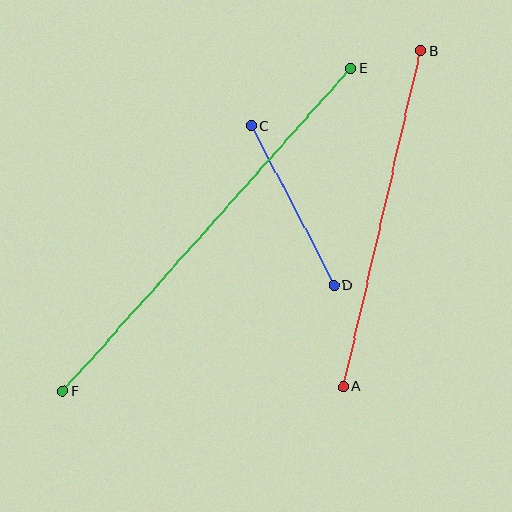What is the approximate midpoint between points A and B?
The midpoint is at approximately (382, 219) pixels.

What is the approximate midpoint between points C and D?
The midpoint is at approximately (292, 206) pixels.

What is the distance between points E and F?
The distance is approximately 432 pixels.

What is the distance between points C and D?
The distance is approximately 180 pixels.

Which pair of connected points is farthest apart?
Points E and F are farthest apart.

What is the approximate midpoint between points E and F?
The midpoint is at approximately (207, 230) pixels.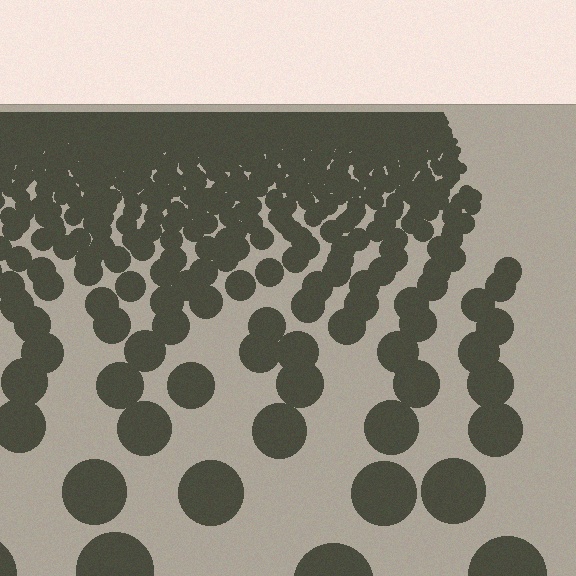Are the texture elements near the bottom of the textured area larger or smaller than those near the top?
Larger. Near the bottom, elements are closer to the viewer and appear at a bigger on-screen size.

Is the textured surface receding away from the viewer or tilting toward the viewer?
The surface is receding away from the viewer. Texture elements get smaller and denser toward the top.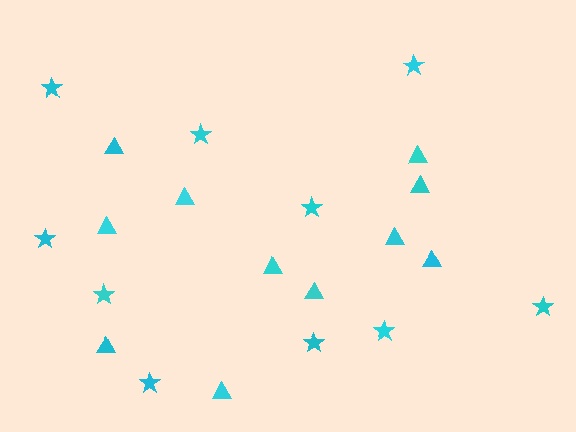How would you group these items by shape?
There are 2 groups: one group of triangles (11) and one group of stars (10).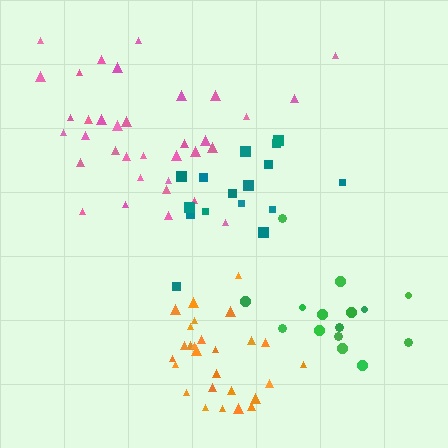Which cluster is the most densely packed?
Orange.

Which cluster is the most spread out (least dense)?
Green.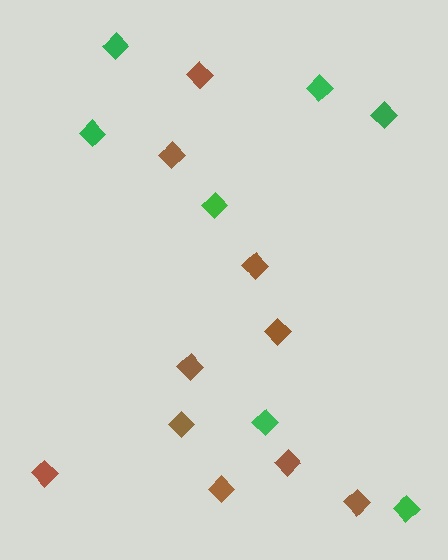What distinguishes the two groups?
There are 2 groups: one group of green diamonds (7) and one group of brown diamonds (10).